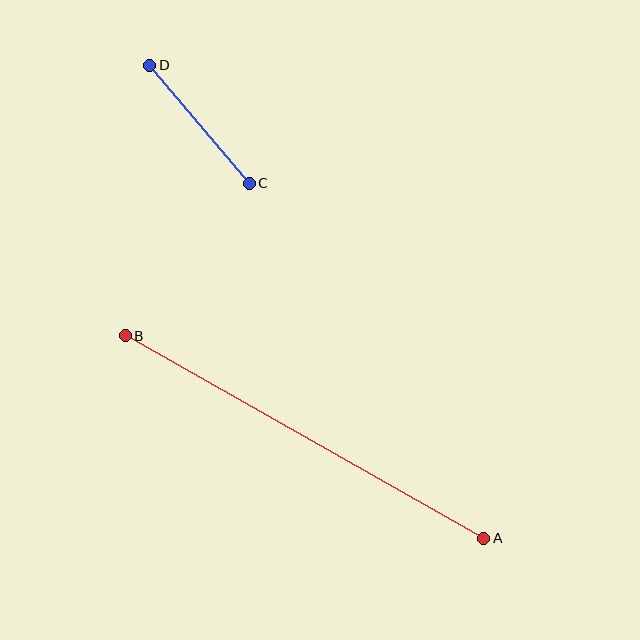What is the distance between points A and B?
The distance is approximately 412 pixels.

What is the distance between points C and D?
The distance is approximately 154 pixels.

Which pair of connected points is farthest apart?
Points A and B are farthest apart.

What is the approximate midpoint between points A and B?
The midpoint is at approximately (305, 437) pixels.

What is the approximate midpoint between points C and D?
The midpoint is at approximately (200, 124) pixels.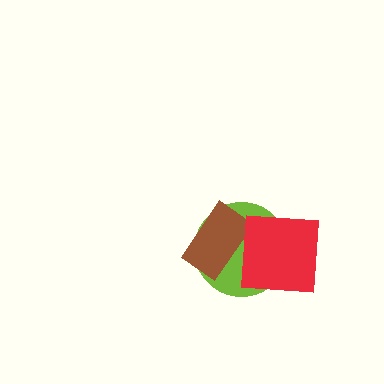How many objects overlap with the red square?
1 object overlaps with the red square.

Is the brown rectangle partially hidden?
No, no other shape covers it.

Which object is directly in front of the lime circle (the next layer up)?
The brown rectangle is directly in front of the lime circle.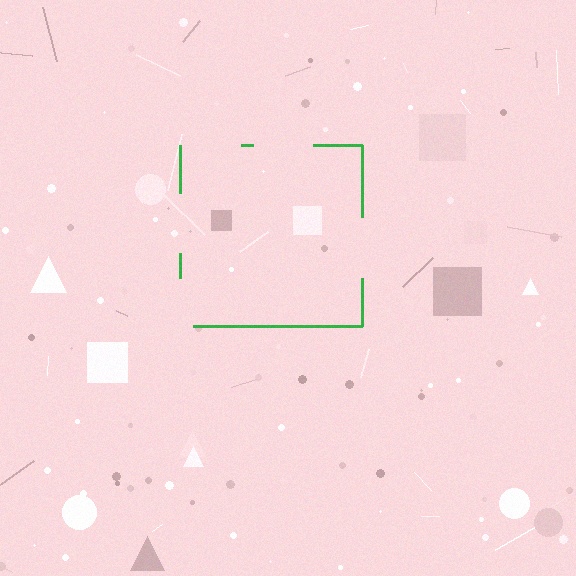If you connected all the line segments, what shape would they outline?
They would outline a square.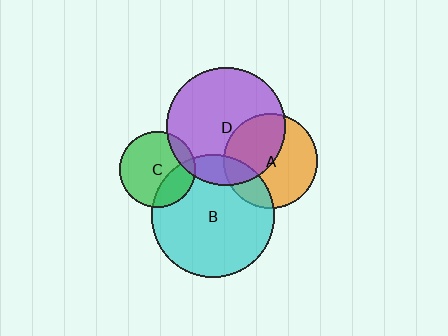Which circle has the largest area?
Circle B (cyan).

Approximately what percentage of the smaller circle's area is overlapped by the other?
Approximately 25%.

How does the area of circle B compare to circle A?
Approximately 1.7 times.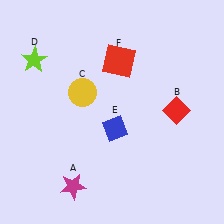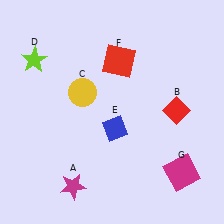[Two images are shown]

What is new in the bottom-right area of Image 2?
A magenta square (G) was added in the bottom-right area of Image 2.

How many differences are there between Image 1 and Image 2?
There is 1 difference between the two images.